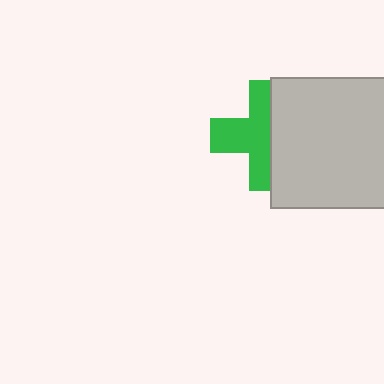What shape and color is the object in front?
The object in front is a light gray square.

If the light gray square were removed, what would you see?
You would see the complete green cross.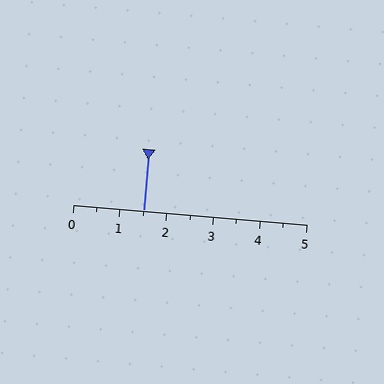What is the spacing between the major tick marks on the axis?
The major ticks are spaced 1 apart.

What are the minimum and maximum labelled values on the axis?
The axis runs from 0 to 5.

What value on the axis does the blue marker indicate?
The marker indicates approximately 1.5.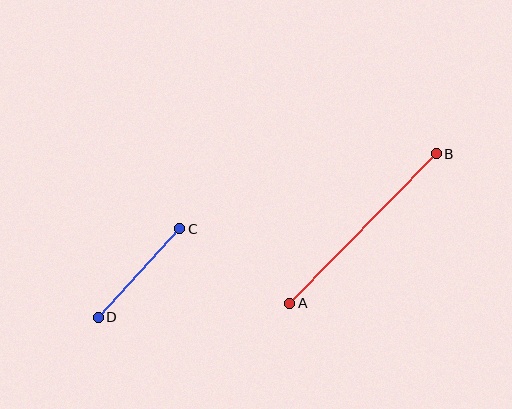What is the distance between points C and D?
The distance is approximately 121 pixels.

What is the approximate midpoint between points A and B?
The midpoint is at approximately (363, 229) pixels.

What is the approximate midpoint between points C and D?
The midpoint is at approximately (139, 273) pixels.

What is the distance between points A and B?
The distance is approximately 210 pixels.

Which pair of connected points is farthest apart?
Points A and B are farthest apart.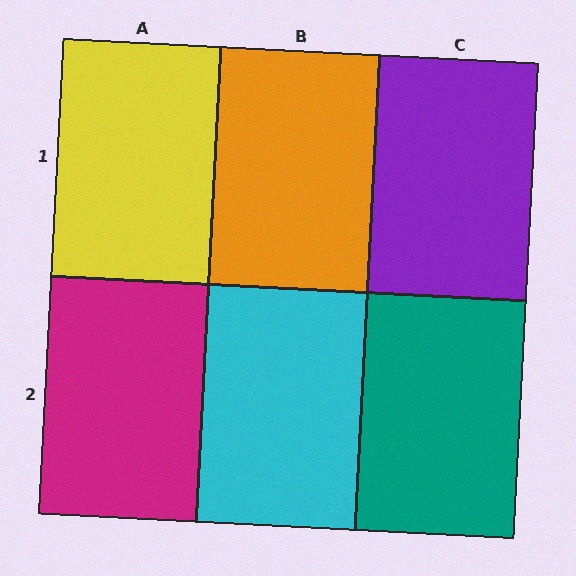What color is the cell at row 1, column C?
Purple.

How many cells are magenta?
1 cell is magenta.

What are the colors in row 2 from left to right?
Magenta, cyan, teal.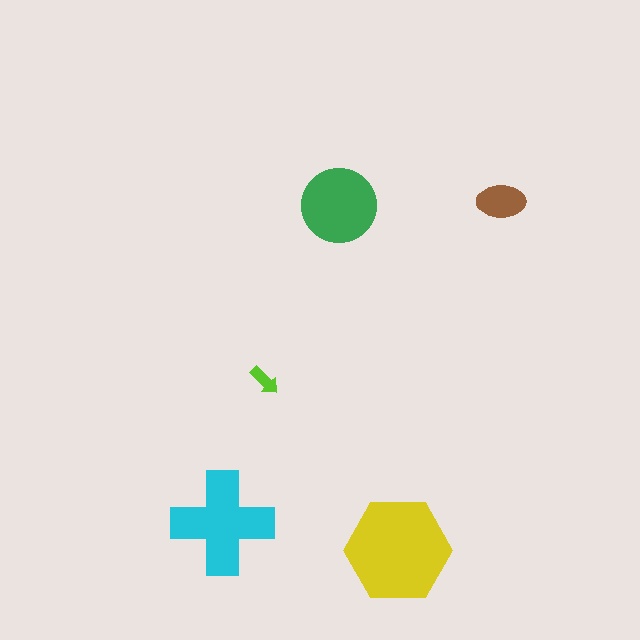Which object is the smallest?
The lime arrow.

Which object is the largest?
The yellow hexagon.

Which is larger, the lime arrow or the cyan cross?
The cyan cross.